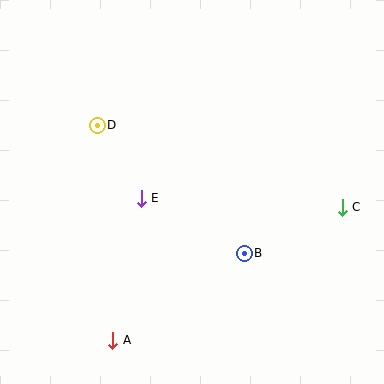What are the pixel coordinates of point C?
Point C is at (342, 207).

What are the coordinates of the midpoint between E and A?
The midpoint between E and A is at (127, 269).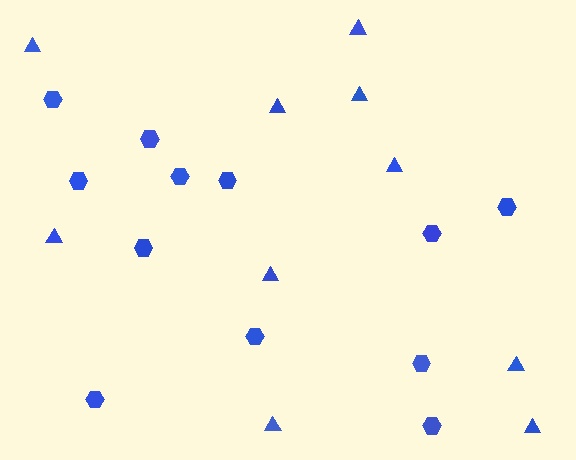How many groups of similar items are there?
There are 2 groups: one group of hexagons (12) and one group of triangles (10).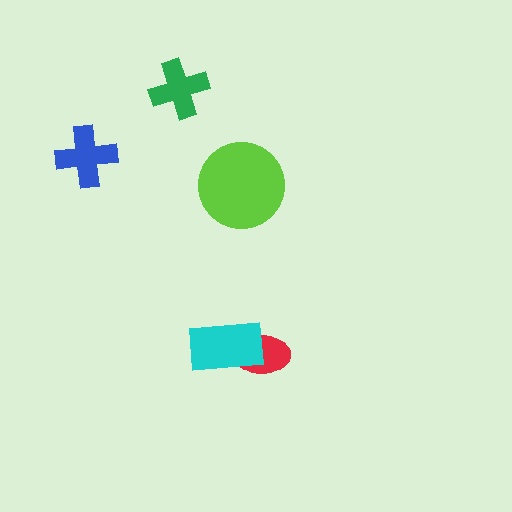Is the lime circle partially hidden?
No, no other shape covers it.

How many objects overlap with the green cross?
0 objects overlap with the green cross.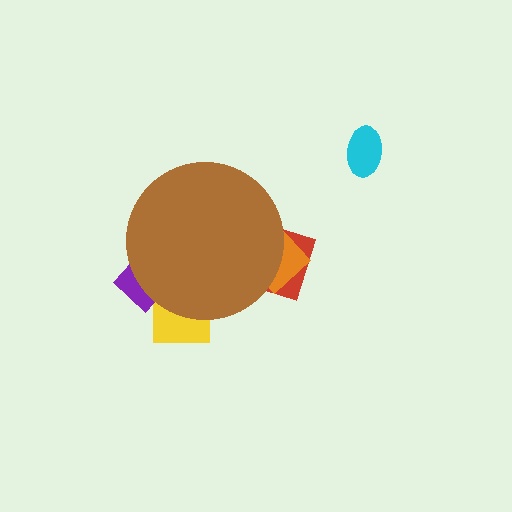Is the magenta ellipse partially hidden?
Yes, the magenta ellipse is partially hidden behind the brown circle.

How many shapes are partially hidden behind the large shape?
5 shapes are partially hidden.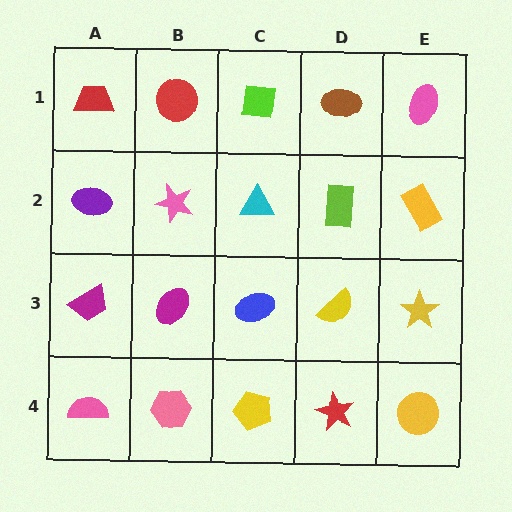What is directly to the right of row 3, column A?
A magenta ellipse.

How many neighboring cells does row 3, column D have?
4.